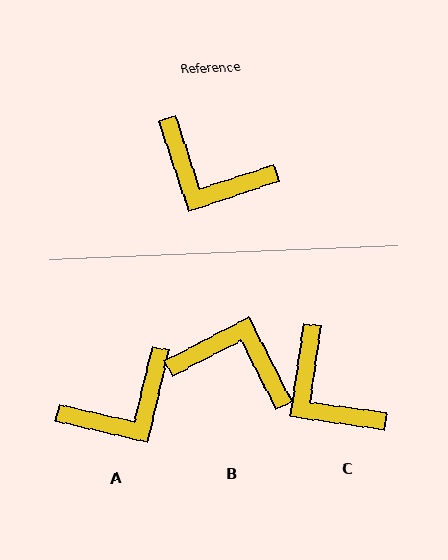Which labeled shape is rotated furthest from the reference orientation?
B, about 171 degrees away.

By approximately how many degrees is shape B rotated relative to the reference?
Approximately 171 degrees clockwise.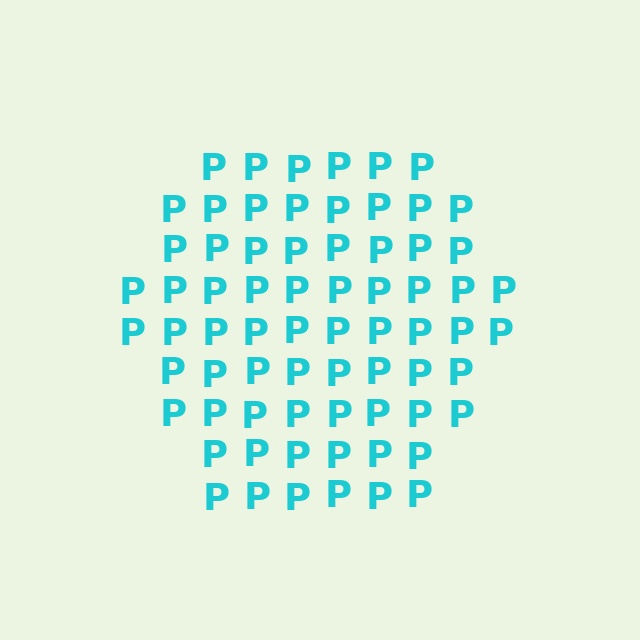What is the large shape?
The large shape is a hexagon.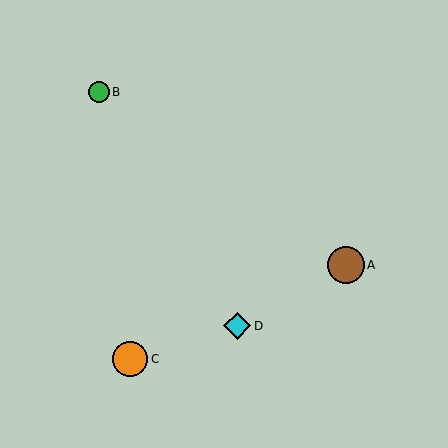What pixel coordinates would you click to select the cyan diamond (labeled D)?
Click at (237, 326) to select the cyan diamond D.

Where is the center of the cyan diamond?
The center of the cyan diamond is at (237, 326).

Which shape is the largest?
The brown circle (labeled A) is the largest.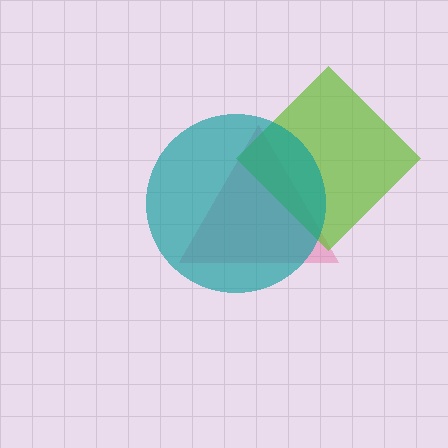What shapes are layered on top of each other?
The layered shapes are: a pink triangle, a lime diamond, a teal circle.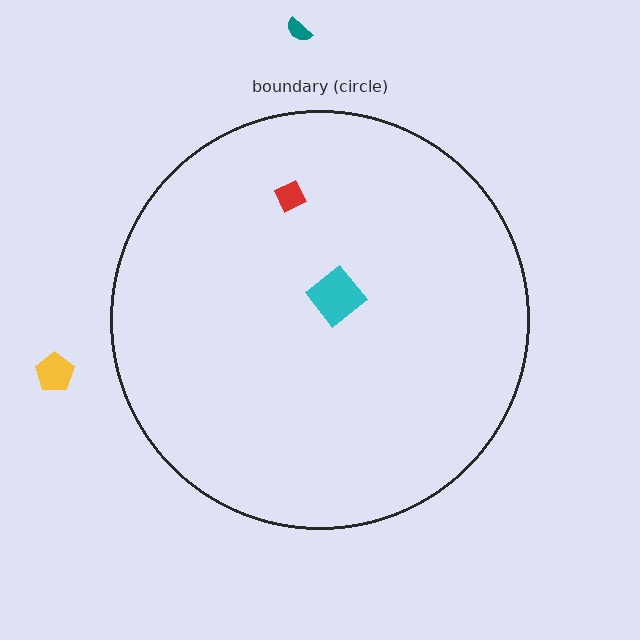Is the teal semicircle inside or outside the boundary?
Outside.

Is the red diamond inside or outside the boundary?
Inside.